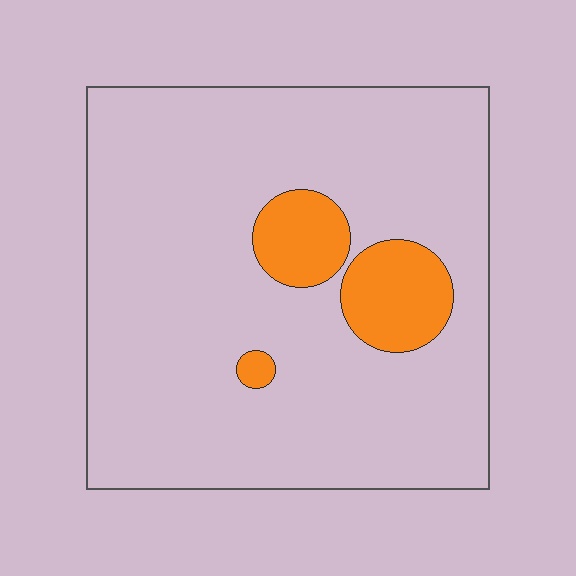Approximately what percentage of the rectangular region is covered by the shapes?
Approximately 10%.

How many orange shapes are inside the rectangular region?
3.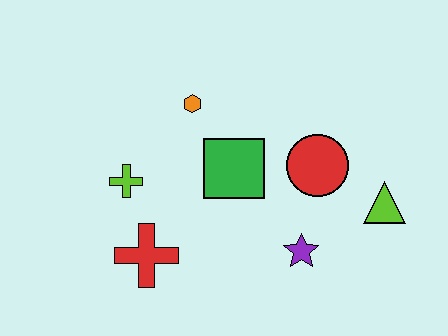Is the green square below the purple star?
No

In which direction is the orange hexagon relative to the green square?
The orange hexagon is above the green square.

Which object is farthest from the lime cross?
The lime triangle is farthest from the lime cross.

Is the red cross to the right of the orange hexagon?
No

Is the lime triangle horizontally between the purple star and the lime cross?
No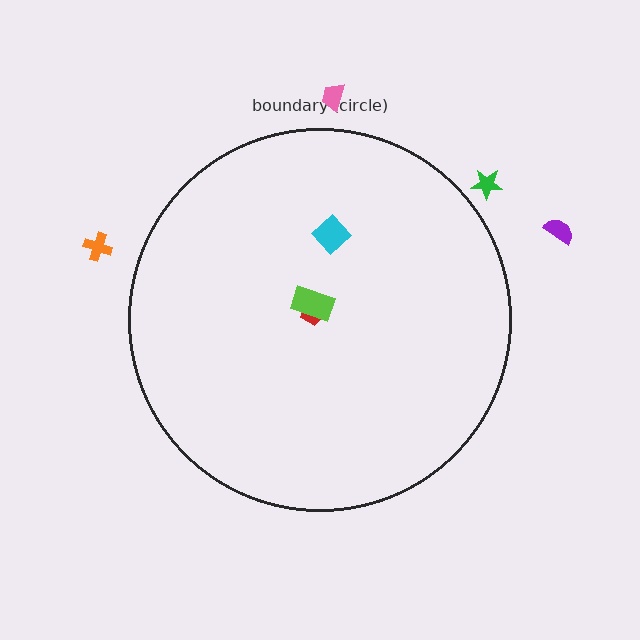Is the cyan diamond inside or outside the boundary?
Inside.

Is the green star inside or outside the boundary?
Outside.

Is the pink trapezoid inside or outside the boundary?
Outside.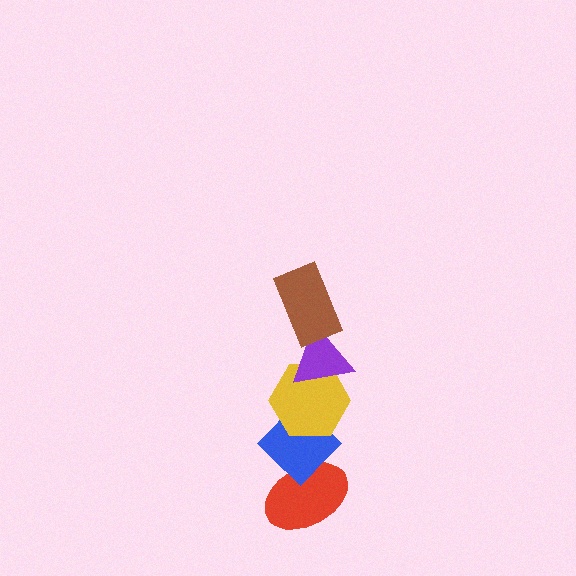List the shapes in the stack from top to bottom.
From top to bottom: the brown rectangle, the purple triangle, the yellow hexagon, the blue diamond, the red ellipse.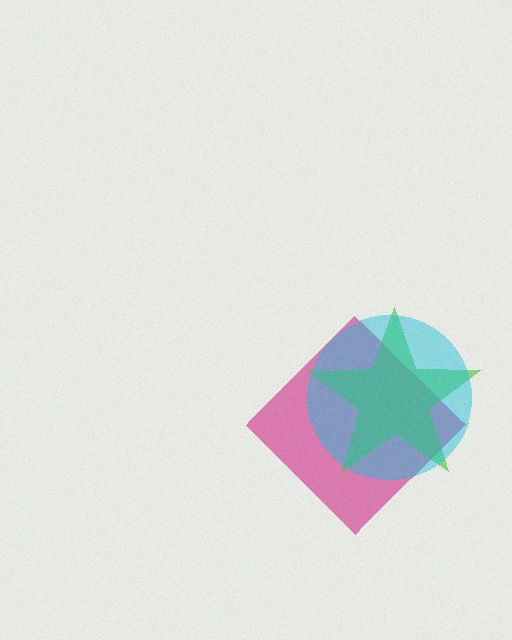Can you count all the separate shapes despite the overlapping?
Yes, there are 3 separate shapes.